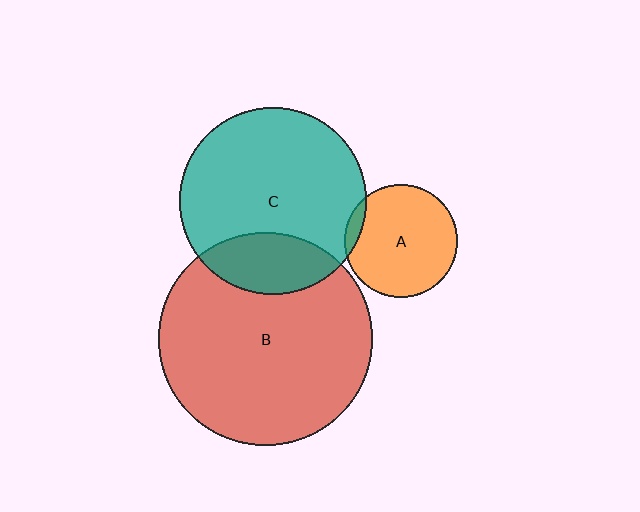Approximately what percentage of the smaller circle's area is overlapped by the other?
Approximately 20%.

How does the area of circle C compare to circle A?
Approximately 2.7 times.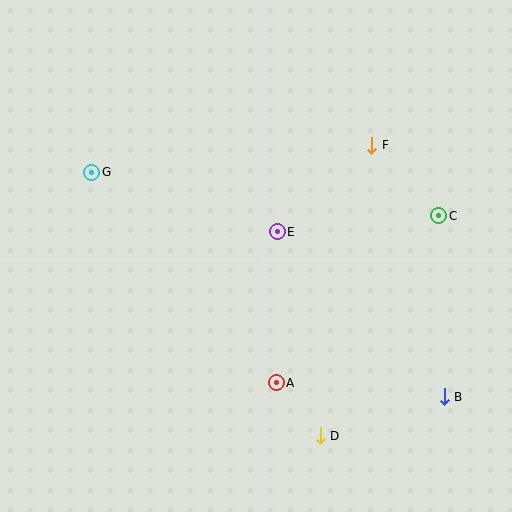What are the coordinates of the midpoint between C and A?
The midpoint between C and A is at (358, 299).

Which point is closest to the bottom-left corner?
Point A is closest to the bottom-left corner.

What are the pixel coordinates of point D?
Point D is at (320, 436).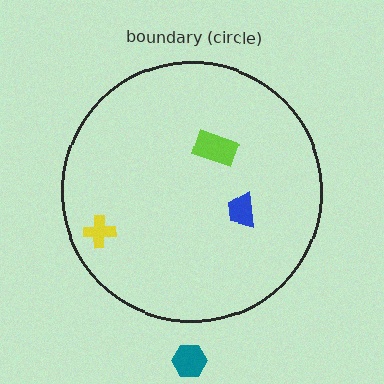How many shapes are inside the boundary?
3 inside, 1 outside.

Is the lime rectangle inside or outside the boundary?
Inside.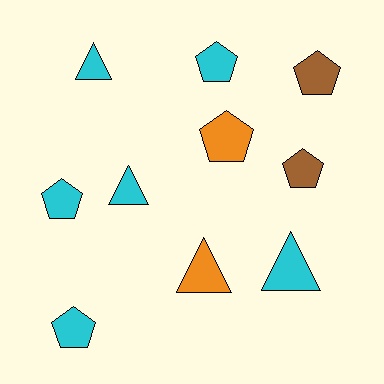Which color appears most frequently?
Cyan, with 6 objects.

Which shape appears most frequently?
Pentagon, with 6 objects.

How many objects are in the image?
There are 10 objects.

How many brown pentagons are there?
There are 2 brown pentagons.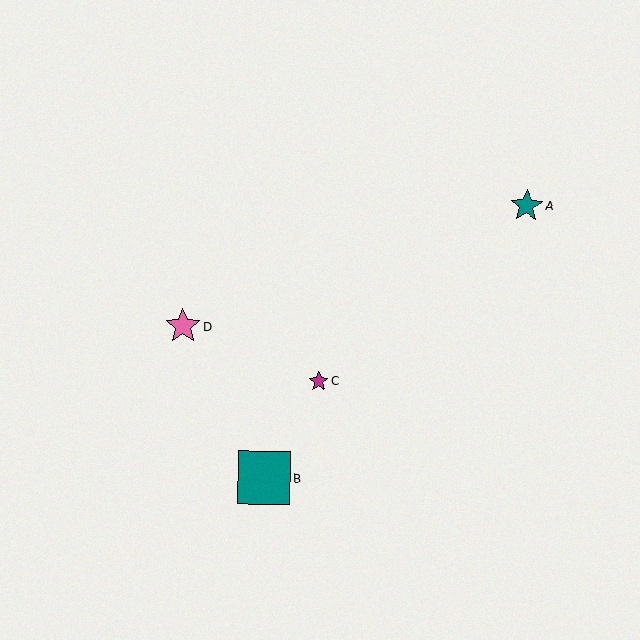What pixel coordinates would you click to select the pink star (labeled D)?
Click at (183, 326) to select the pink star D.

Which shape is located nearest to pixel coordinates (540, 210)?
The teal star (labeled A) at (527, 206) is nearest to that location.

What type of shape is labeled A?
Shape A is a teal star.